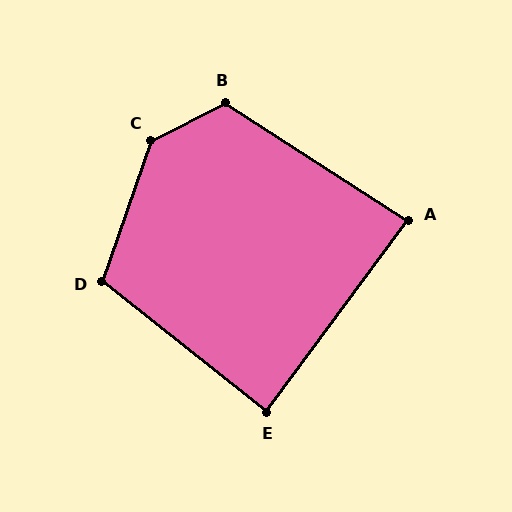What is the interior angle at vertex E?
Approximately 88 degrees (approximately right).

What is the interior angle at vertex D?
Approximately 109 degrees (obtuse).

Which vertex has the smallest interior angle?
A, at approximately 86 degrees.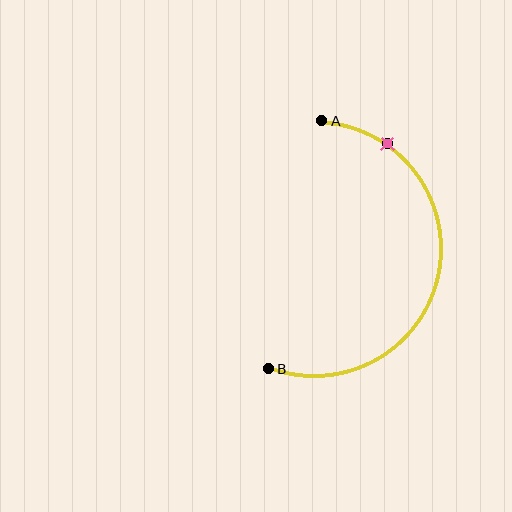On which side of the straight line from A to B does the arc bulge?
The arc bulges to the right of the straight line connecting A and B.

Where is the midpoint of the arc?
The arc midpoint is the point on the curve farthest from the straight line joining A and B. It sits to the right of that line.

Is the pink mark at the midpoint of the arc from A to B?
No. The pink mark lies on the arc but is closer to endpoint A. The arc midpoint would be at the point on the curve equidistant along the arc from both A and B.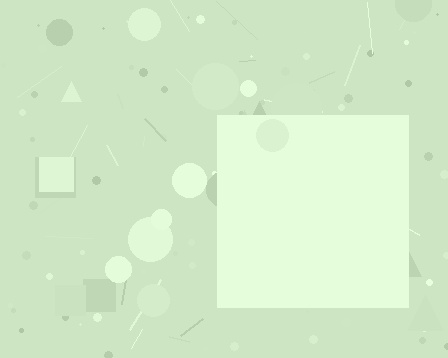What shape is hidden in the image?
A square is hidden in the image.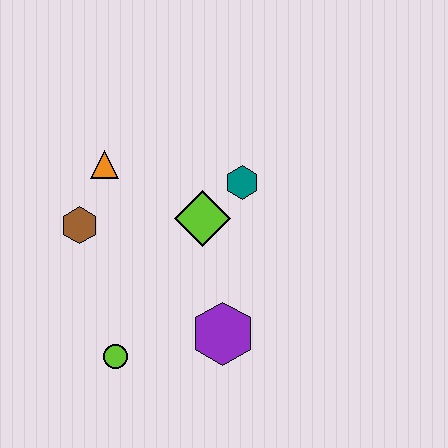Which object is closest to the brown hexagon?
The orange triangle is closest to the brown hexagon.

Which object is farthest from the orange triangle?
The purple hexagon is farthest from the orange triangle.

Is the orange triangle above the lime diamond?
Yes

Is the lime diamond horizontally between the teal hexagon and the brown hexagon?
Yes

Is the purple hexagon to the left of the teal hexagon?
Yes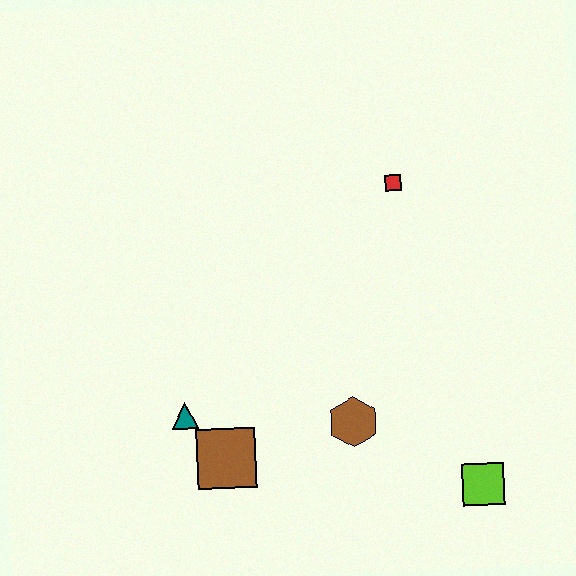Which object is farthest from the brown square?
The red square is farthest from the brown square.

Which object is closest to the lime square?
The brown hexagon is closest to the lime square.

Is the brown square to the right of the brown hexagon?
No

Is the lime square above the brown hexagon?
No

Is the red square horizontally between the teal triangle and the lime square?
Yes